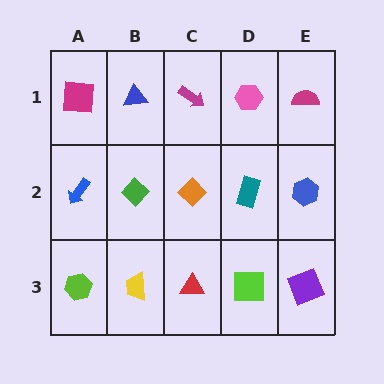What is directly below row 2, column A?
A lime hexagon.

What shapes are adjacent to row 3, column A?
A blue arrow (row 2, column A), a yellow trapezoid (row 3, column B).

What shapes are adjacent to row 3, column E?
A blue hexagon (row 2, column E), a lime square (row 3, column D).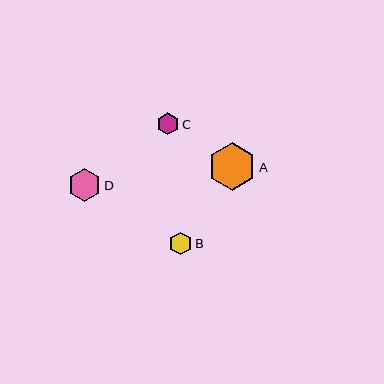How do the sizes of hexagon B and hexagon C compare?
Hexagon B and hexagon C are approximately the same size.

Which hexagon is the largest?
Hexagon A is the largest with a size of approximately 48 pixels.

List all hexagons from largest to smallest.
From largest to smallest: A, D, B, C.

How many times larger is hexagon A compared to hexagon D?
Hexagon A is approximately 1.5 times the size of hexagon D.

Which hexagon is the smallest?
Hexagon C is the smallest with a size of approximately 22 pixels.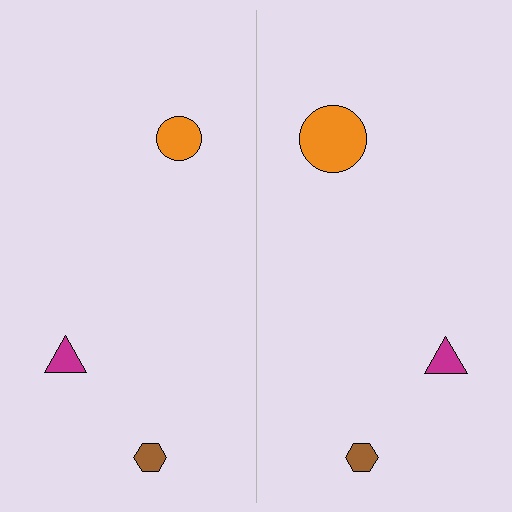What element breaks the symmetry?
The orange circle on the right side has a different size than its mirror counterpart.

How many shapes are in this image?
There are 6 shapes in this image.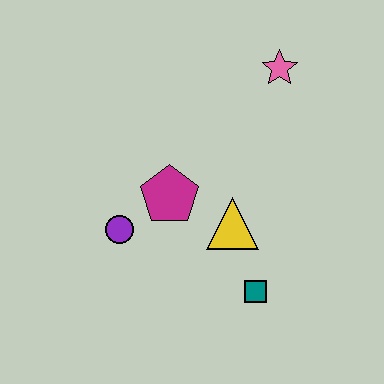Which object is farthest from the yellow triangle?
The pink star is farthest from the yellow triangle.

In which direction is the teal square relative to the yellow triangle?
The teal square is below the yellow triangle.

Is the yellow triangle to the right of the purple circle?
Yes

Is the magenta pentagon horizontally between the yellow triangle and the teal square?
No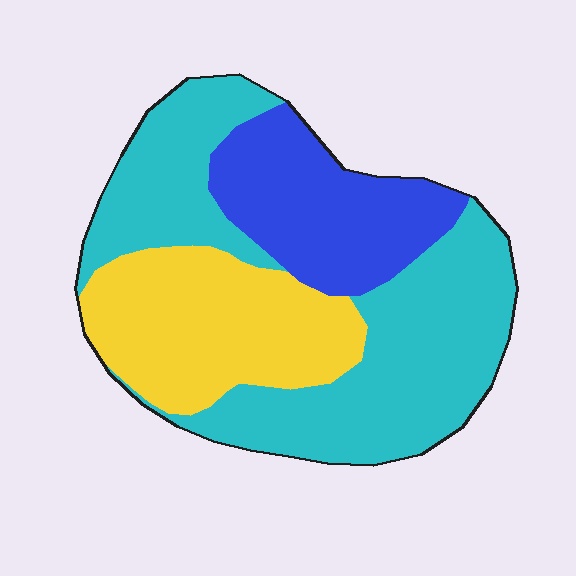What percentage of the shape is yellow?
Yellow covers around 30% of the shape.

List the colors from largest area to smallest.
From largest to smallest: cyan, yellow, blue.